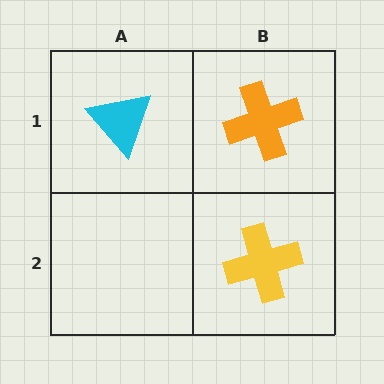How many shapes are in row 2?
1 shape.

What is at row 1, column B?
An orange cross.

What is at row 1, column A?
A cyan triangle.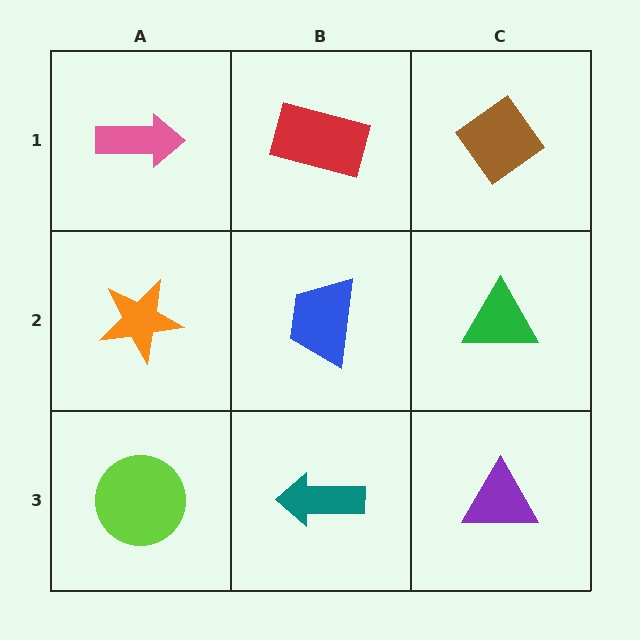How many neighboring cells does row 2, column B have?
4.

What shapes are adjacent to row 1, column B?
A blue trapezoid (row 2, column B), a pink arrow (row 1, column A), a brown diamond (row 1, column C).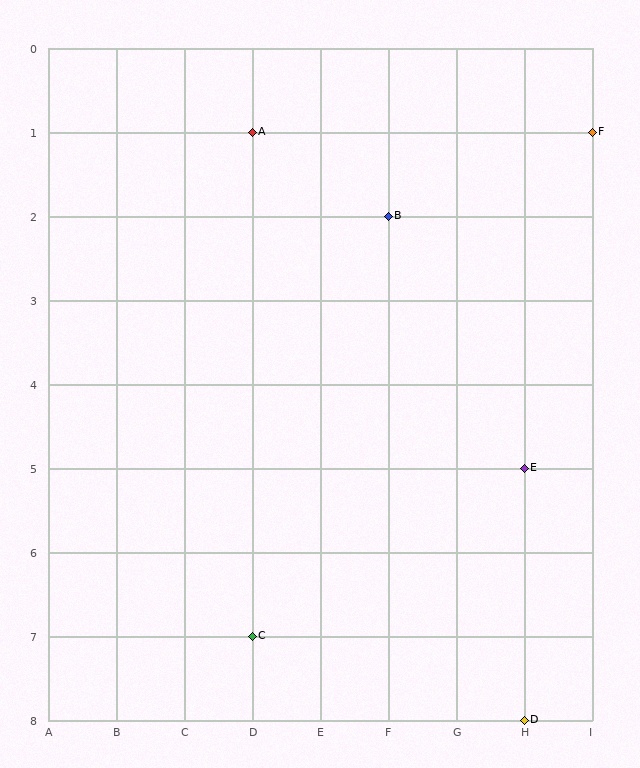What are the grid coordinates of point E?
Point E is at grid coordinates (H, 5).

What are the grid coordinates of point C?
Point C is at grid coordinates (D, 7).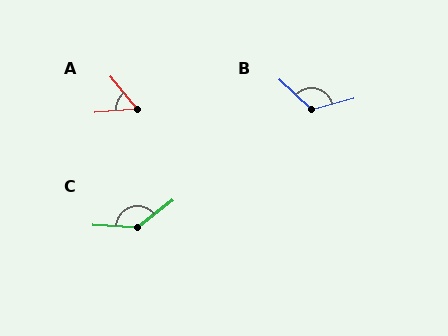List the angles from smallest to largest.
A (56°), B (122°), C (138°).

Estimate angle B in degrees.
Approximately 122 degrees.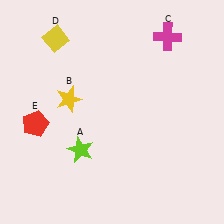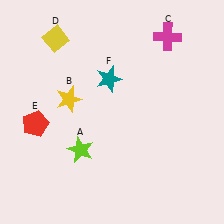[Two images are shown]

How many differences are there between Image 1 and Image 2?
There is 1 difference between the two images.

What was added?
A teal star (F) was added in Image 2.